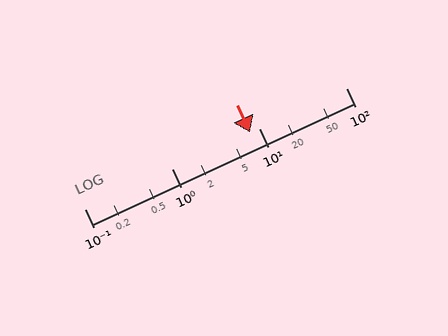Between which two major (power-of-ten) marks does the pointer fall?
The pointer is between 1 and 10.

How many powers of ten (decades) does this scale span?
The scale spans 3 decades, from 0.1 to 100.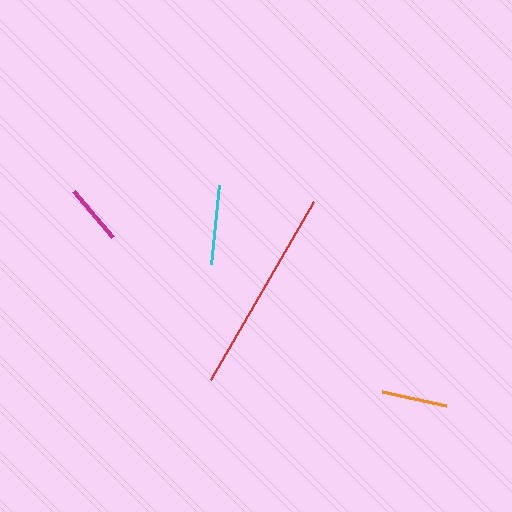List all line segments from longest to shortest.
From longest to shortest: red, cyan, orange, magenta.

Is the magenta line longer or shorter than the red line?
The red line is longer than the magenta line.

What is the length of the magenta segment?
The magenta segment is approximately 60 pixels long.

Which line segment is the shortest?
The magenta line is the shortest at approximately 60 pixels.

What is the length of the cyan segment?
The cyan segment is approximately 80 pixels long.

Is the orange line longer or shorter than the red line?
The red line is longer than the orange line.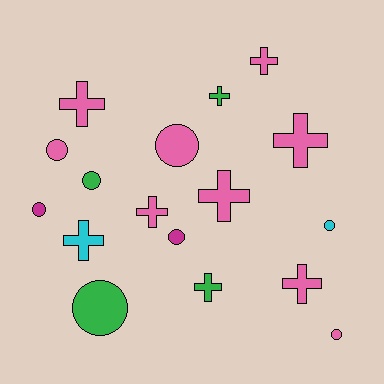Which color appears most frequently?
Pink, with 9 objects.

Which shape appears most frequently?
Cross, with 9 objects.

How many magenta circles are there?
There are 2 magenta circles.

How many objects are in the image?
There are 17 objects.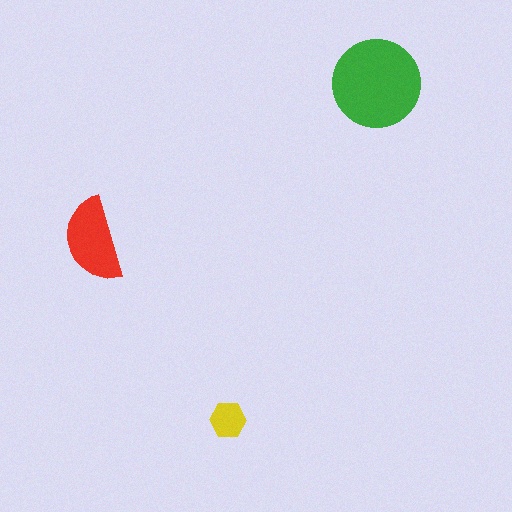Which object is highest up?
The green circle is topmost.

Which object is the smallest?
The yellow hexagon.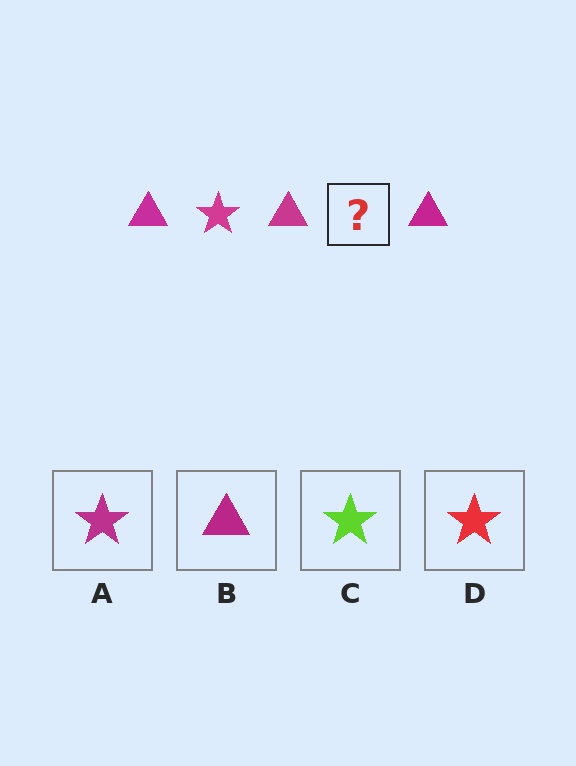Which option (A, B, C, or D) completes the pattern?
A.